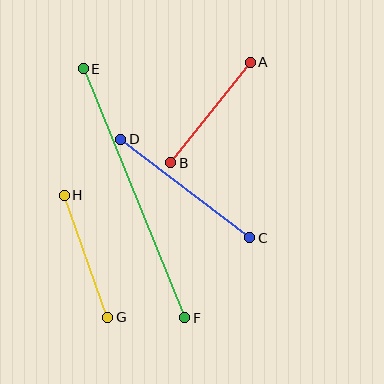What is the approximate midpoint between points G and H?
The midpoint is at approximately (86, 256) pixels.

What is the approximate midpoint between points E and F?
The midpoint is at approximately (134, 193) pixels.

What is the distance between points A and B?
The distance is approximately 128 pixels.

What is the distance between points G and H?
The distance is approximately 129 pixels.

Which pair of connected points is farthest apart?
Points E and F are farthest apart.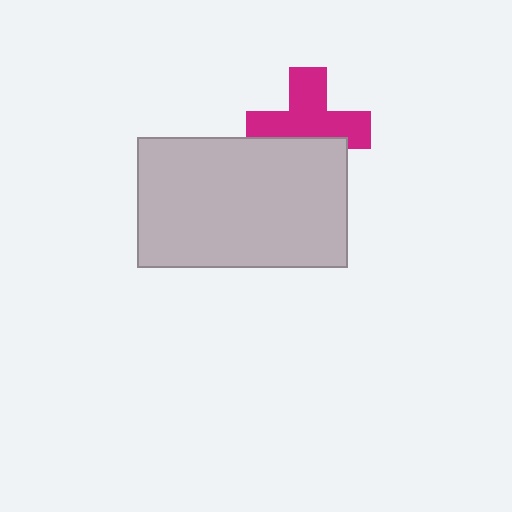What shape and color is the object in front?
The object in front is a light gray rectangle.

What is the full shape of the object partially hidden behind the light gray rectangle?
The partially hidden object is a magenta cross.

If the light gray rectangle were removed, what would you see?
You would see the complete magenta cross.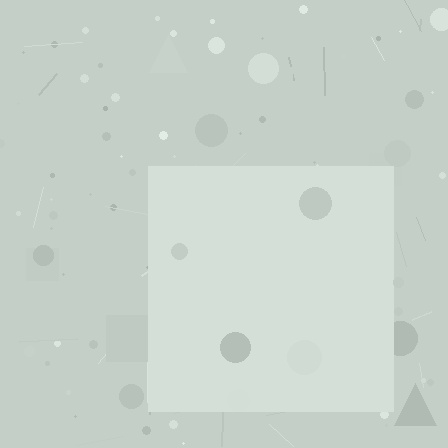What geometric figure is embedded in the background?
A square is embedded in the background.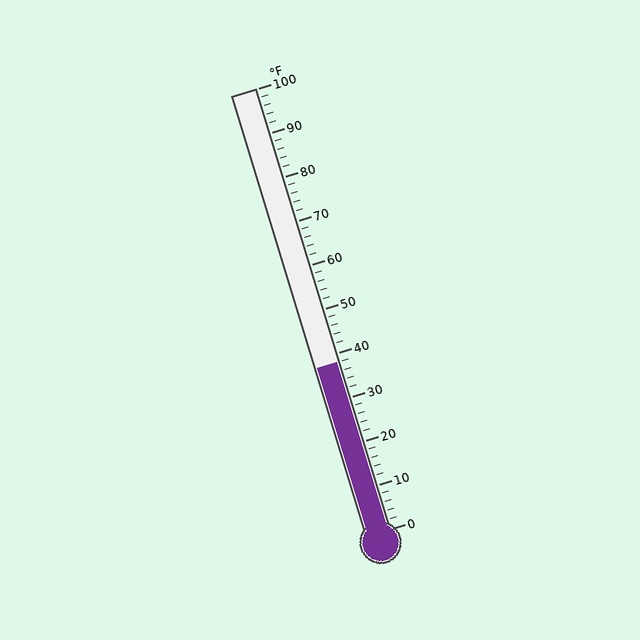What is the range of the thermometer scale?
The thermometer scale ranges from 0°F to 100°F.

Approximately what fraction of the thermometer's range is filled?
The thermometer is filled to approximately 40% of its range.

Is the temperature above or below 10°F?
The temperature is above 10°F.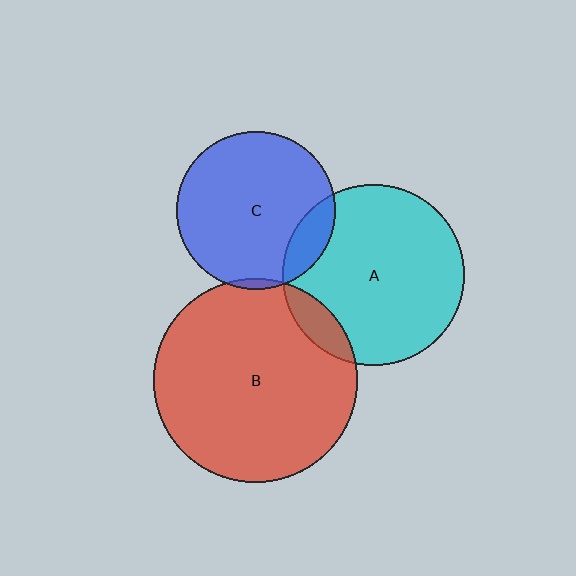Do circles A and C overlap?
Yes.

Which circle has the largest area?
Circle B (red).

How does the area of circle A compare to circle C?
Approximately 1.3 times.